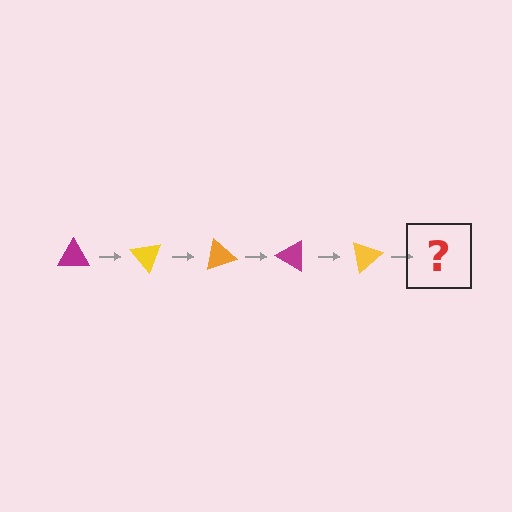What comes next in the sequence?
The next element should be an orange triangle, rotated 250 degrees from the start.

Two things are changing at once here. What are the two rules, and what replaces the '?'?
The two rules are that it rotates 50 degrees each step and the color cycles through magenta, yellow, and orange. The '?' should be an orange triangle, rotated 250 degrees from the start.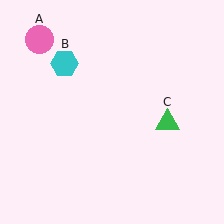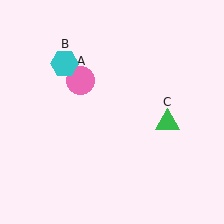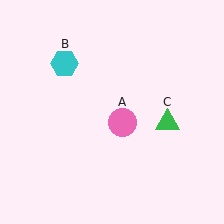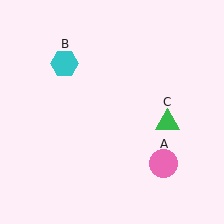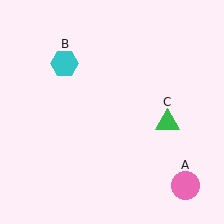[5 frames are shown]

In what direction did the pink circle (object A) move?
The pink circle (object A) moved down and to the right.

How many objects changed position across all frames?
1 object changed position: pink circle (object A).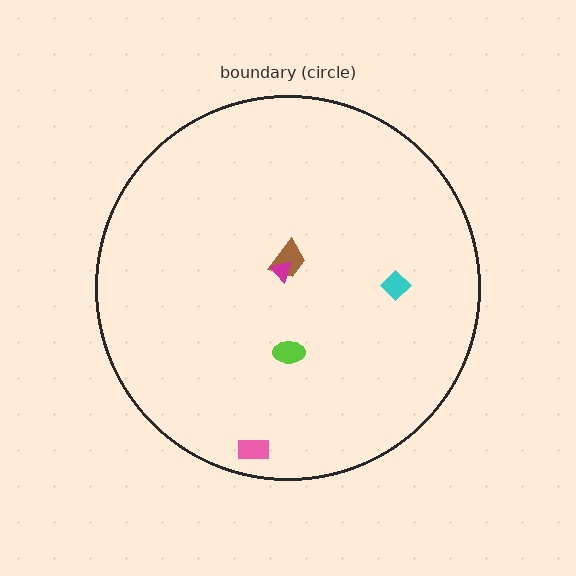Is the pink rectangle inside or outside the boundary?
Inside.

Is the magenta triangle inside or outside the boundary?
Inside.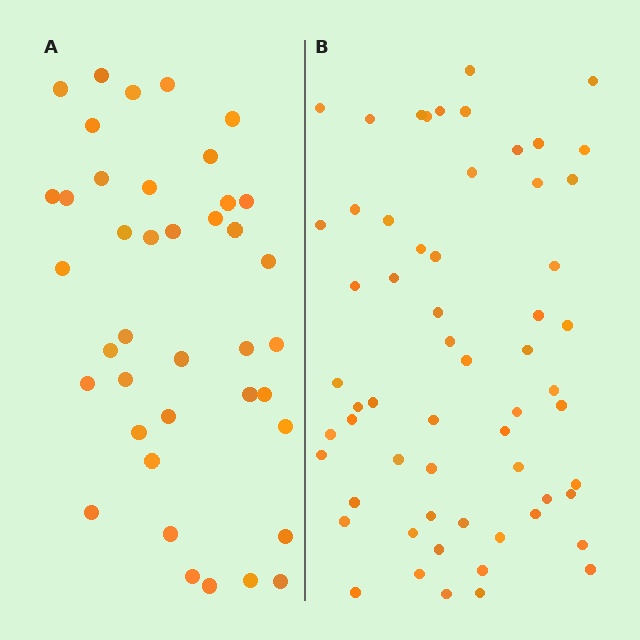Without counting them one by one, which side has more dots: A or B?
Region B (the right region) has more dots.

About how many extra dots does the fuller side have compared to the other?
Region B has approximately 20 more dots than region A.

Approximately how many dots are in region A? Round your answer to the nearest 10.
About 40 dots.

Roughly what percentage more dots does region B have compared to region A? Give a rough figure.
About 50% more.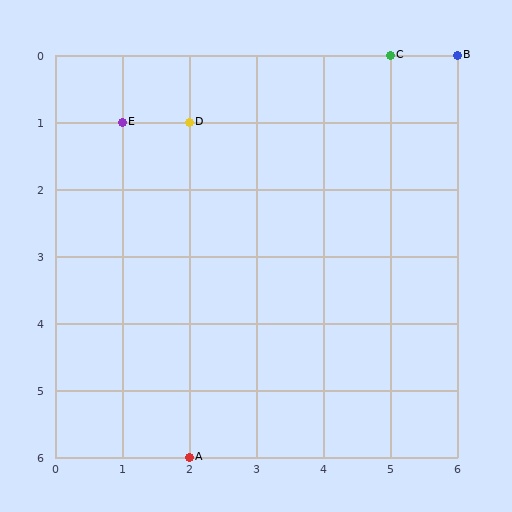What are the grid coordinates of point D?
Point D is at grid coordinates (2, 1).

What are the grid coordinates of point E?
Point E is at grid coordinates (1, 1).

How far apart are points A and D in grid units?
Points A and D are 5 rows apart.